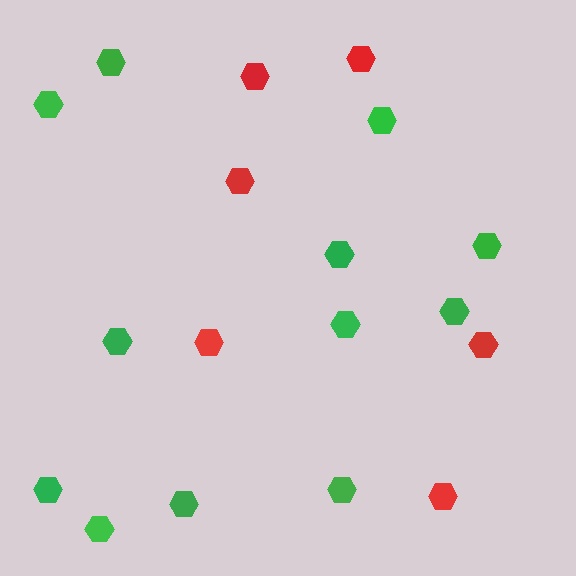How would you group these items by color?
There are 2 groups: one group of red hexagons (6) and one group of green hexagons (12).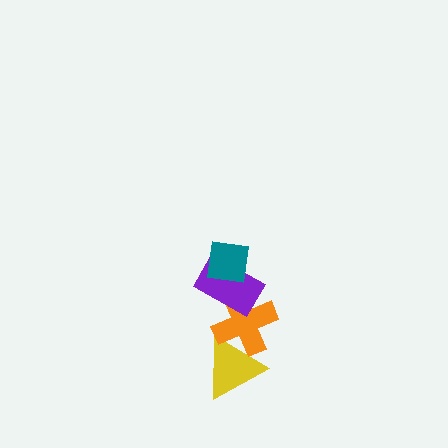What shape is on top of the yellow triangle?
The orange cross is on top of the yellow triangle.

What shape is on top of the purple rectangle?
The teal square is on top of the purple rectangle.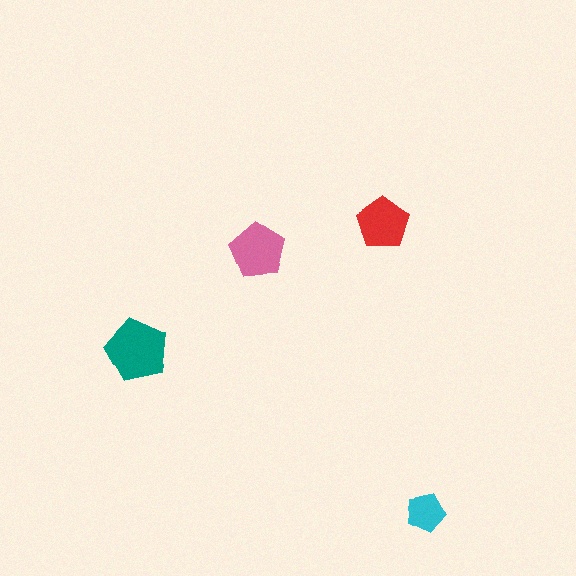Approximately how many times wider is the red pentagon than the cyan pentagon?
About 1.5 times wider.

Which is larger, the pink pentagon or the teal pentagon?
The teal one.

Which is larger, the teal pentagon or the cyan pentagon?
The teal one.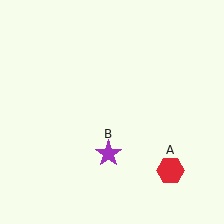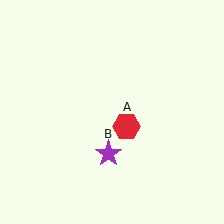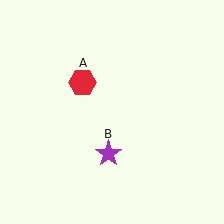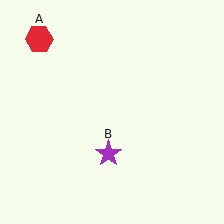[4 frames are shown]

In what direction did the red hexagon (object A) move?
The red hexagon (object A) moved up and to the left.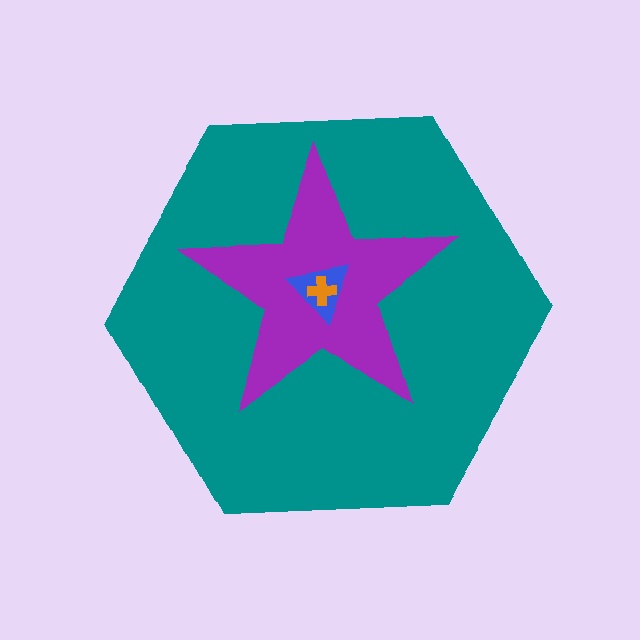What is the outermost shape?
The teal hexagon.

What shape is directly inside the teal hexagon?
The purple star.